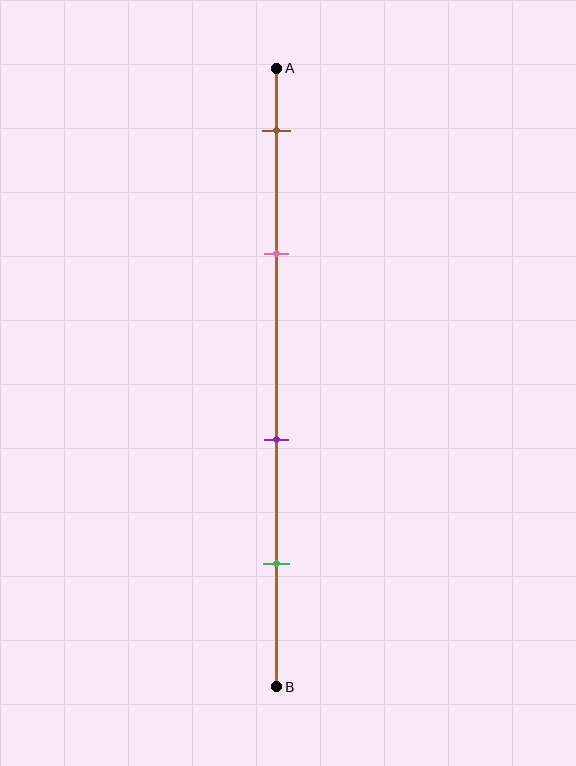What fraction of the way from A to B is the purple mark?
The purple mark is approximately 60% (0.6) of the way from A to B.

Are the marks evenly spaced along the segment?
No, the marks are not evenly spaced.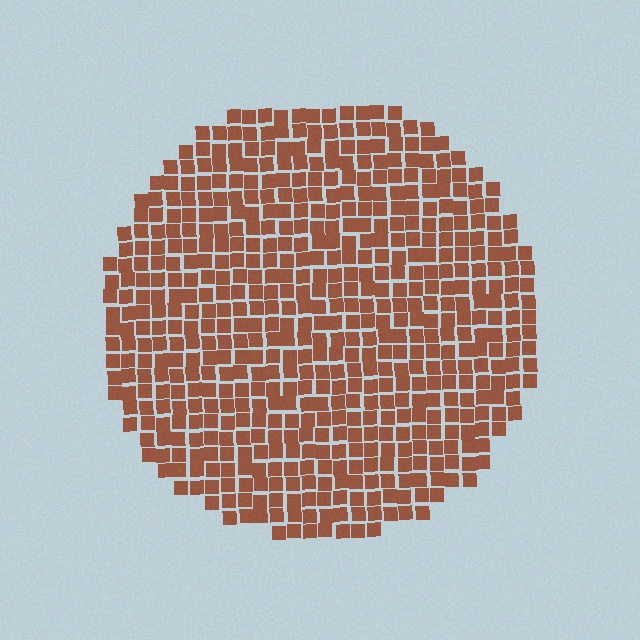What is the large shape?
The large shape is a circle.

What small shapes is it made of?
It is made of small squares.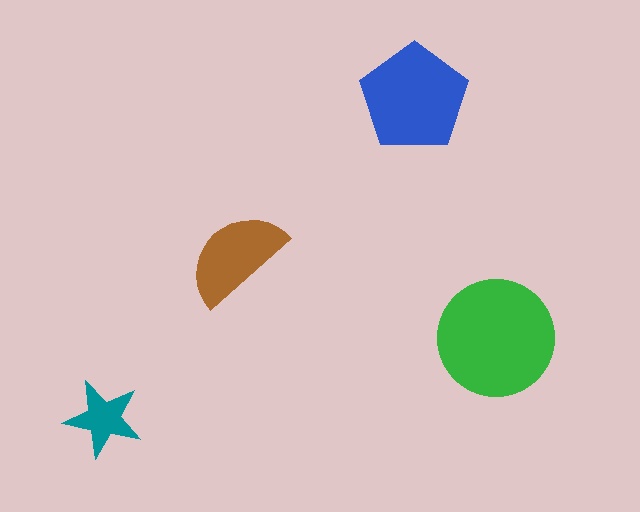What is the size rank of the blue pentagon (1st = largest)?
2nd.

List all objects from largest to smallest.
The green circle, the blue pentagon, the brown semicircle, the teal star.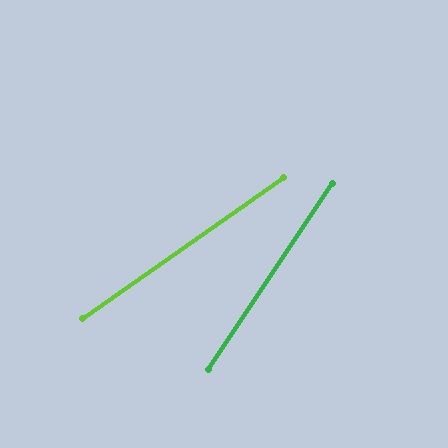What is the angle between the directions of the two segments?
Approximately 21 degrees.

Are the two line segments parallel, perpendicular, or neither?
Neither parallel nor perpendicular — they differ by about 21°.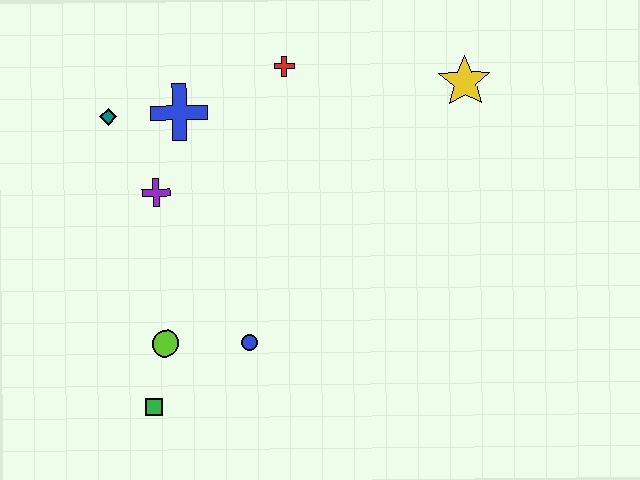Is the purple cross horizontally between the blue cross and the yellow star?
No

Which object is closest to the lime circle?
The green square is closest to the lime circle.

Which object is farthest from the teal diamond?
The yellow star is farthest from the teal diamond.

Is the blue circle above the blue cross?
No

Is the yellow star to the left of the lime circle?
No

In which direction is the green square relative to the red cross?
The green square is below the red cross.